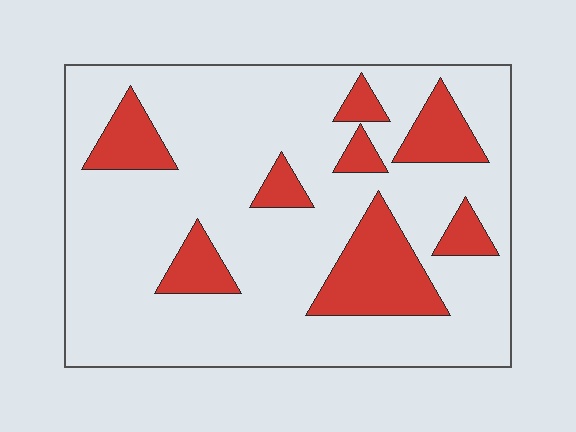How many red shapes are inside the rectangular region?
8.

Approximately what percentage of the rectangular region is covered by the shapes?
Approximately 20%.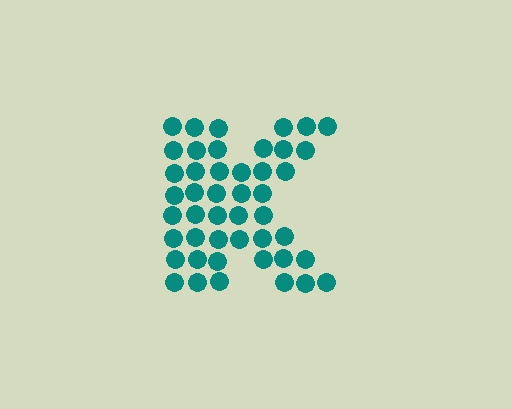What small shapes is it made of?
It is made of small circles.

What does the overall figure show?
The overall figure shows the letter K.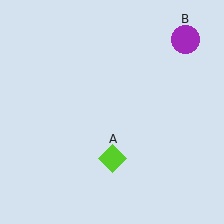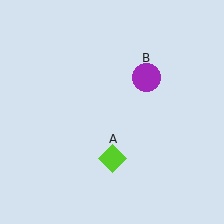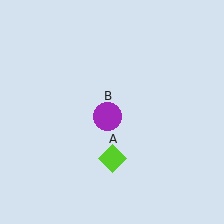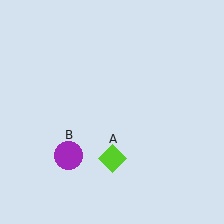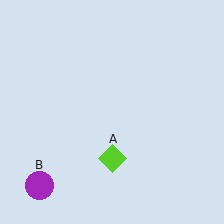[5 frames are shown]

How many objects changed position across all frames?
1 object changed position: purple circle (object B).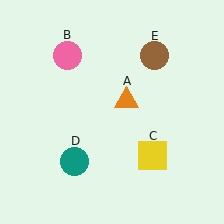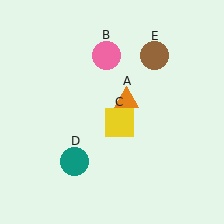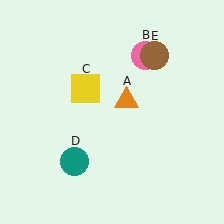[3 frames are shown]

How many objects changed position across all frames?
2 objects changed position: pink circle (object B), yellow square (object C).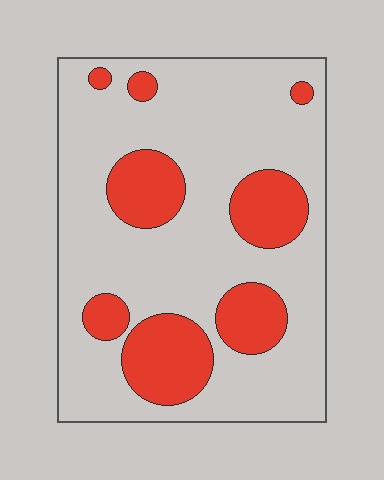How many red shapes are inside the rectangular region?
8.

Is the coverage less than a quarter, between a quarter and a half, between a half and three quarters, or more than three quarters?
Less than a quarter.